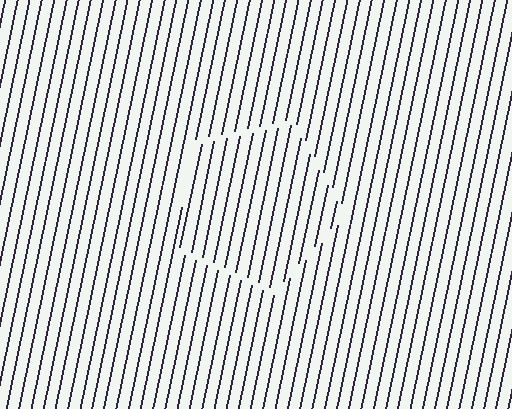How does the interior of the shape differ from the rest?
The interior of the shape contains the same grating, shifted by half a period — the contour is defined by the phase discontinuity where line-ends from the inner and outer gratings abut.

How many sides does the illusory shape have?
5 sides — the line-ends trace a pentagon.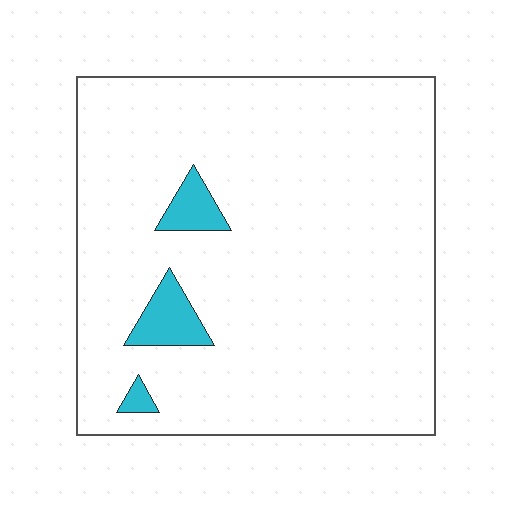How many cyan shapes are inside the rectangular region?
3.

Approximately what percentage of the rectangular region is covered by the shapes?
Approximately 5%.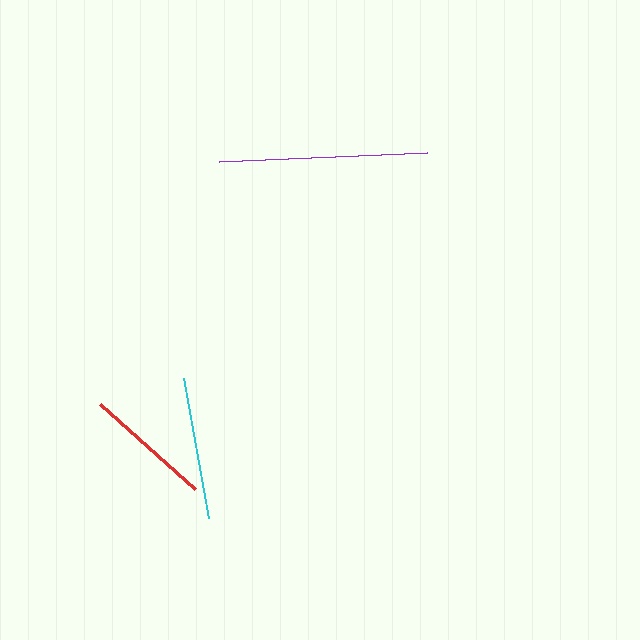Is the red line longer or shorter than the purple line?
The purple line is longer than the red line.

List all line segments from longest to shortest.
From longest to shortest: purple, cyan, red.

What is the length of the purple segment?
The purple segment is approximately 208 pixels long.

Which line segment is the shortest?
The red line is the shortest at approximately 128 pixels.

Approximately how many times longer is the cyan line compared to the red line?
The cyan line is approximately 1.1 times the length of the red line.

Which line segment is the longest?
The purple line is the longest at approximately 208 pixels.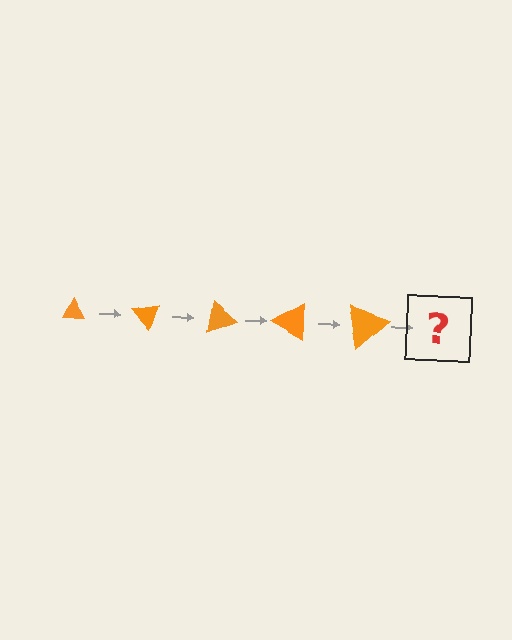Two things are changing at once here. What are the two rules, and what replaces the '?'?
The two rules are that the triangle grows larger each step and it rotates 50 degrees each step. The '?' should be a triangle, larger than the previous one and rotated 250 degrees from the start.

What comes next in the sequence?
The next element should be a triangle, larger than the previous one and rotated 250 degrees from the start.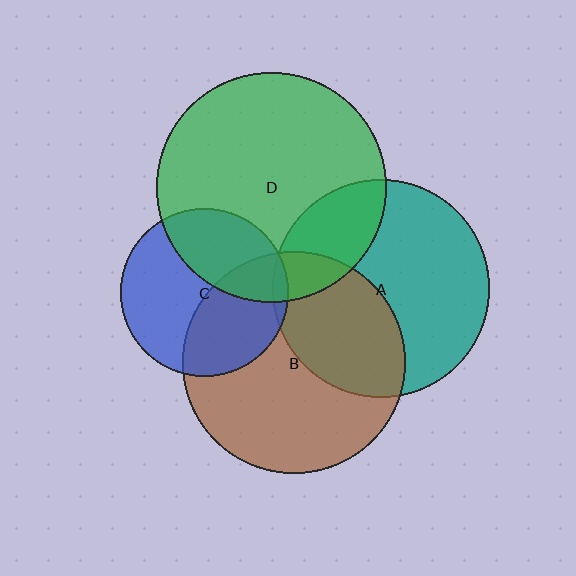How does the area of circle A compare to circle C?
Approximately 1.7 times.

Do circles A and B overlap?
Yes.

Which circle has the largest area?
Circle D (green).